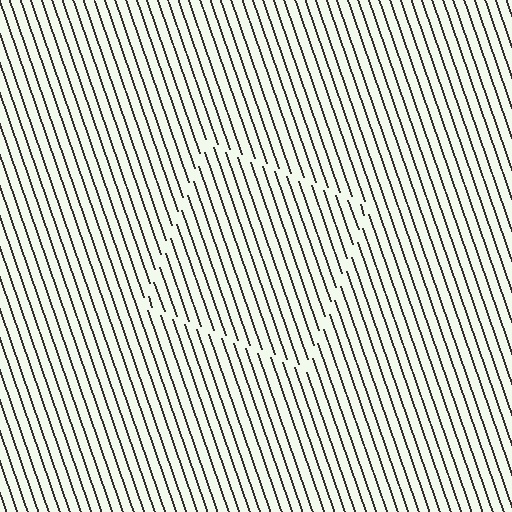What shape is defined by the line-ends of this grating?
An illusory square. The interior of the shape contains the same grating, shifted by half a period — the contour is defined by the phase discontinuity where line-ends from the inner and outer gratings abut.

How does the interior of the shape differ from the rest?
The interior of the shape contains the same grating, shifted by half a period — the contour is defined by the phase discontinuity where line-ends from the inner and outer gratings abut.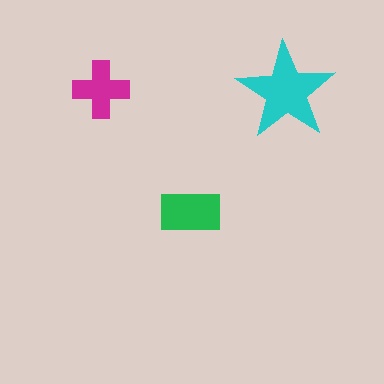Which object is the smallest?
The magenta cross.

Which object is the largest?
The cyan star.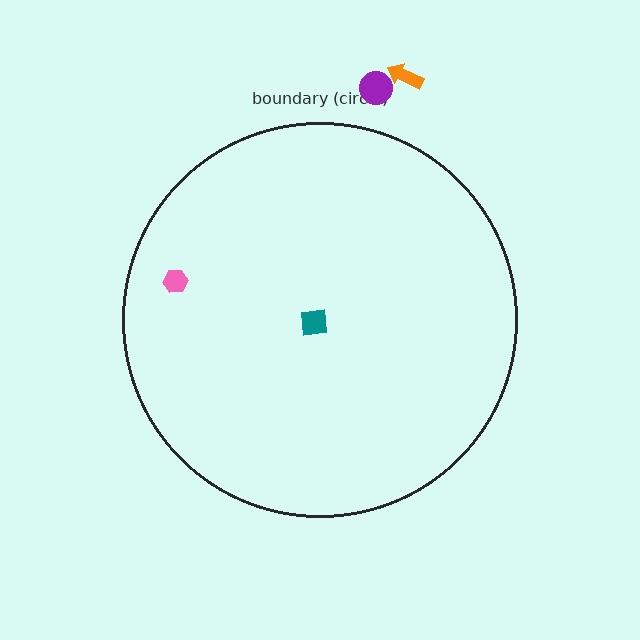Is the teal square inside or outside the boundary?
Inside.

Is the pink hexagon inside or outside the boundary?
Inside.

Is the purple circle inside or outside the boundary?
Outside.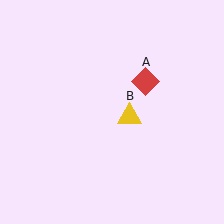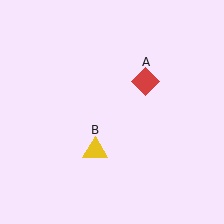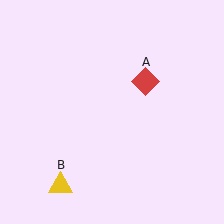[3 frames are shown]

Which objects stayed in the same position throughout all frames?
Red diamond (object A) remained stationary.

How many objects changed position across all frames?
1 object changed position: yellow triangle (object B).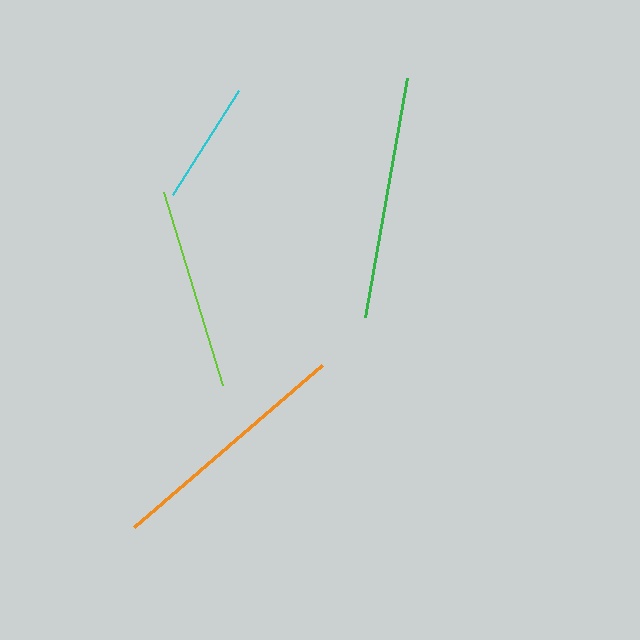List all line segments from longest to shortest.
From longest to shortest: orange, green, lime, cyan.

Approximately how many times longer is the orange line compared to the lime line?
The orange line is approximately 1.2 times the length of the lime line.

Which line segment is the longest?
The orange line is the longest at approximately 249 pixels.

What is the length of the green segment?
The green segment is approximately 243 pixels long.